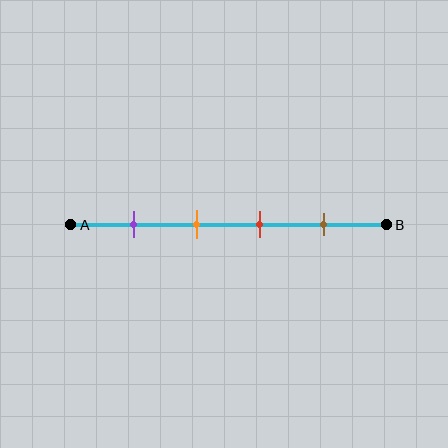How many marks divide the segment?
There are 4 marks dividing the segment.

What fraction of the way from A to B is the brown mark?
The brown mark is approximately 80% (0.8) of the way from A to B.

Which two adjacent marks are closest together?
The orange and red marks are the closest adjacent pair.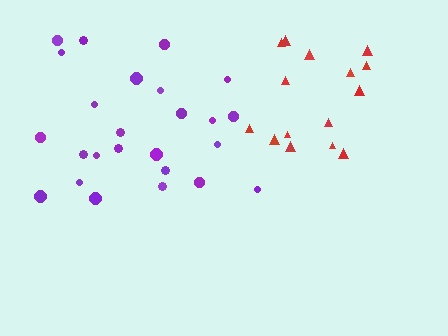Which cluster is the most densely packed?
Red.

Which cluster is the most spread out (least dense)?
Purple.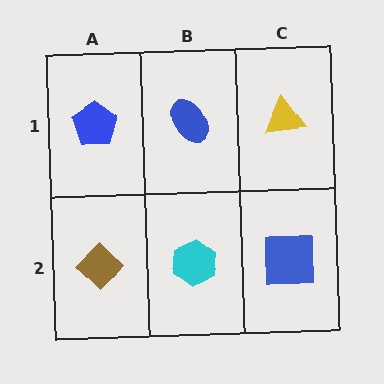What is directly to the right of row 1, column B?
A yellow triangle.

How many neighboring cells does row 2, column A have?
2.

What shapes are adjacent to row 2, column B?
A blue ellipse (row 1, column B), a brown diamond (row 2, column A), a blue square (row 2, column C).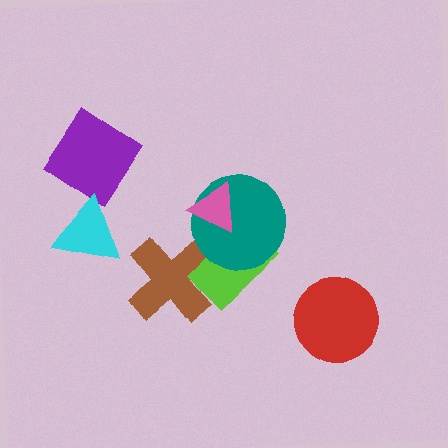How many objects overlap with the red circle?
0 objects overlap with the red circle.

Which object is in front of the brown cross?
The lime rectangle is in front of the brown cross.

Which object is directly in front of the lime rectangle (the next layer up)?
The teal circle is directly in front of the lime rectangle.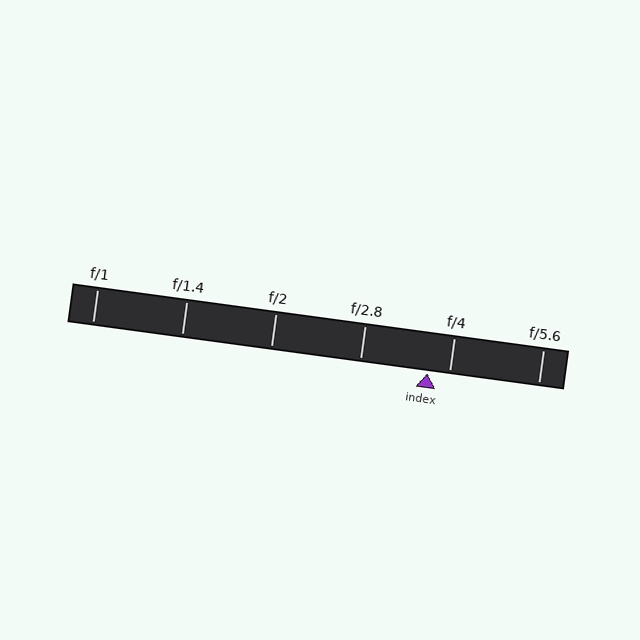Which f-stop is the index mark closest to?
The index mark is closest to f/4.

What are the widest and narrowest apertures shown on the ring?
The widest aperture shown is f/1 and the narrowest is f/5.6.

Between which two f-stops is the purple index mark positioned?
The index mark is between f/2.8 and f/4.